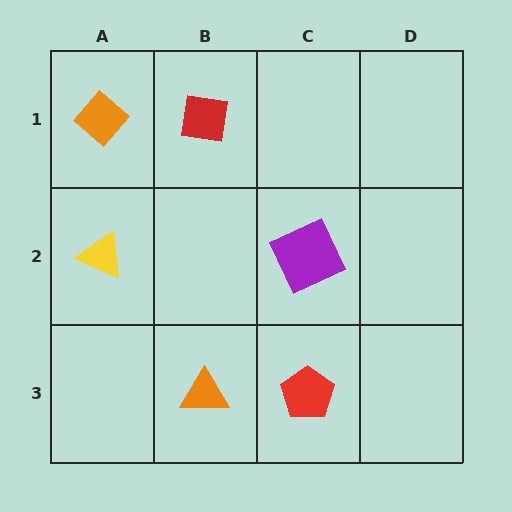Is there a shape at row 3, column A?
No, that cell is empty.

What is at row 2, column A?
A yellow triangle.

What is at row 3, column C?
A red pentagon.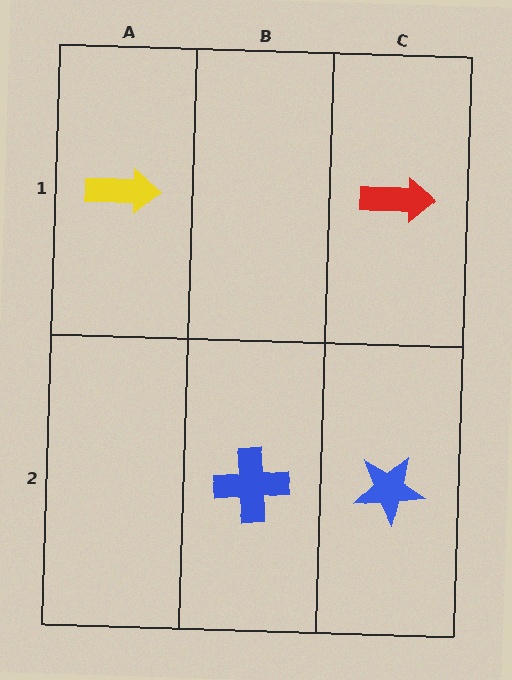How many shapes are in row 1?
2 shapes.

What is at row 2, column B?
A blue cross.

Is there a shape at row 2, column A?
No, that cell is empty.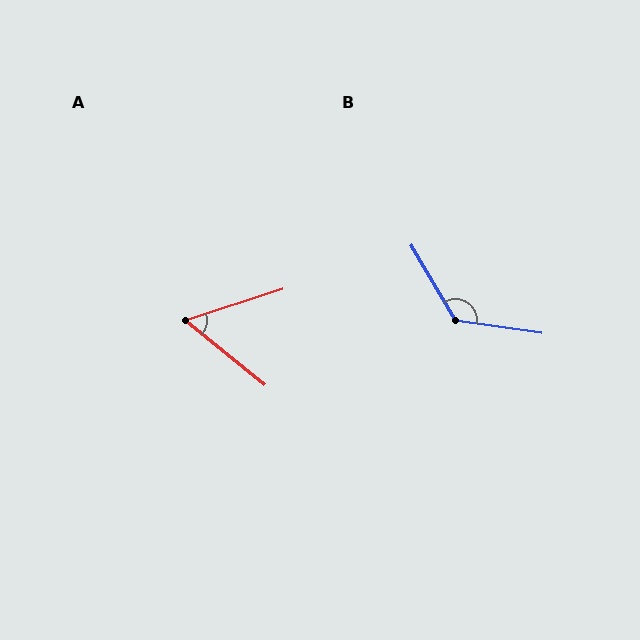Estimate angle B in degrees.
Approximately 129 degrees.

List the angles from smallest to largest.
A (57°), B (129°).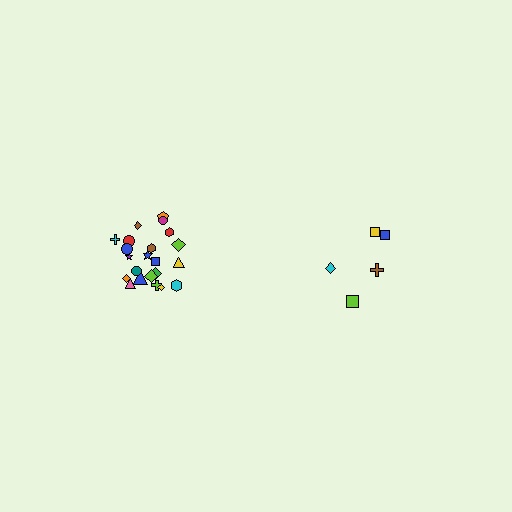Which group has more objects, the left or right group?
The left group.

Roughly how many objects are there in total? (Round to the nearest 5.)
Roughly 25 objects in total.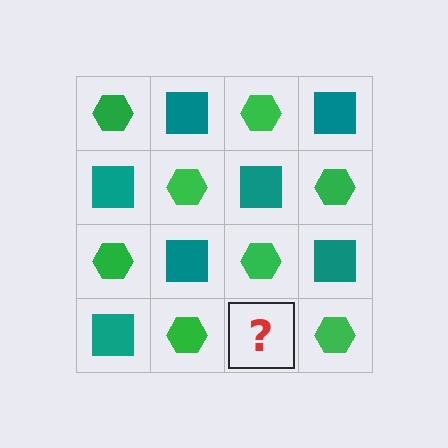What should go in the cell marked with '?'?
The missing cell should contain a teal square.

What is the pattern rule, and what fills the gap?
The rule is that it alternates green hexagon and teal square in a checkerboard pattern. The gap should be filled with a teal square.